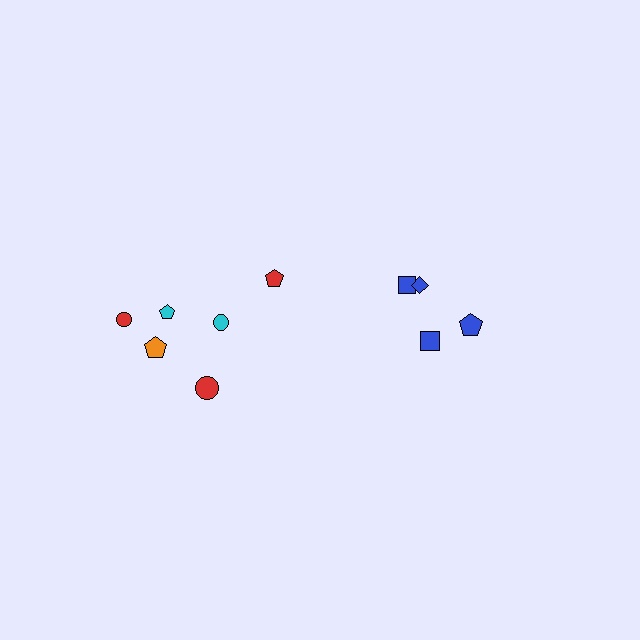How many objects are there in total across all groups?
There are 10 objects.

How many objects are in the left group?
There are 6 objects.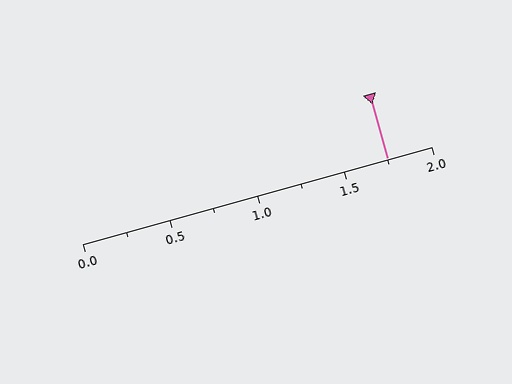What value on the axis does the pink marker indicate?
The marker indicates approximately 1.75.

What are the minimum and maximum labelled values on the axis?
The axis runs from 0.0 to 2.0.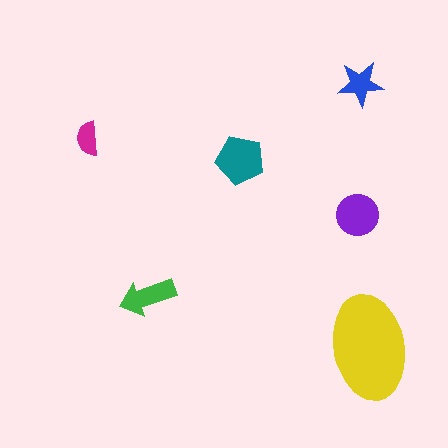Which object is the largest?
The yellow ellipse.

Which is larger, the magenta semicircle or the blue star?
The blue star.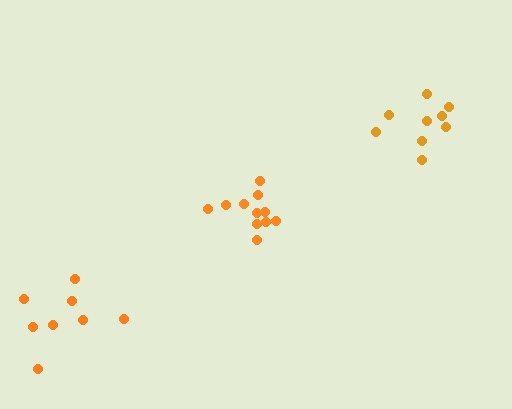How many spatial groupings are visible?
There are 3 spatial groupings.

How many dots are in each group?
Group 1: 8 dots, Group 2: 11 dots, Group 3: 9 dots (28 total).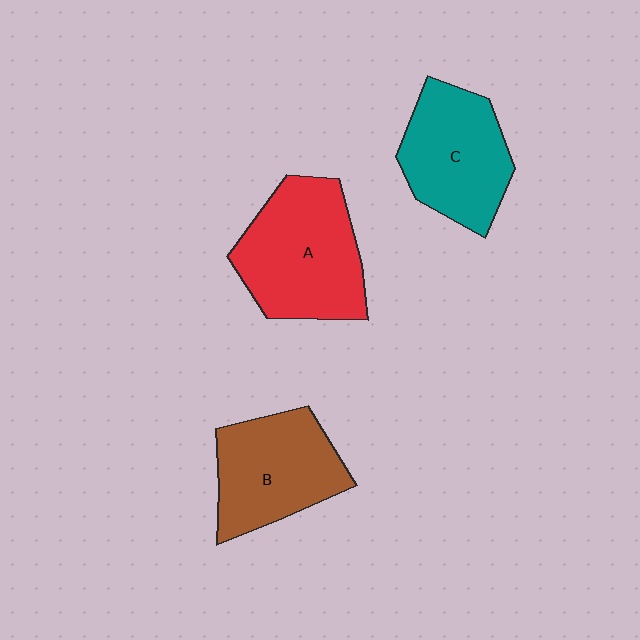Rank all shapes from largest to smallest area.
From largest to smallest: A (red), B (brown), C (teal).